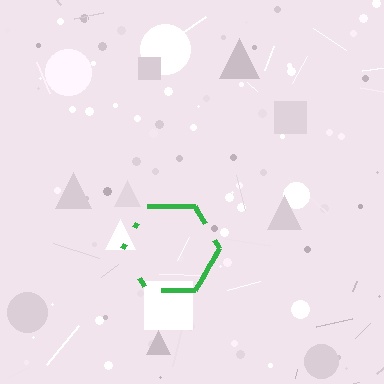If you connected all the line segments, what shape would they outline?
They would outline a hexagon.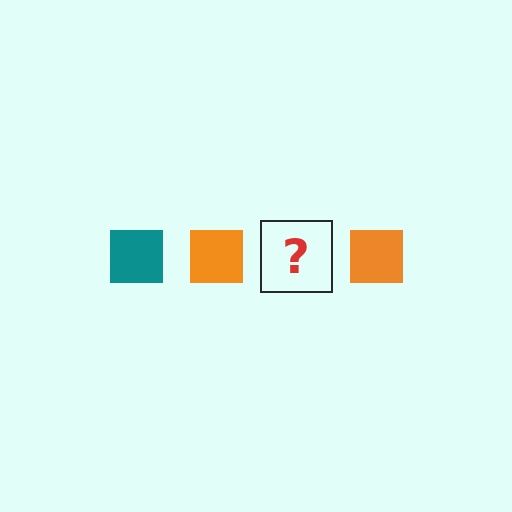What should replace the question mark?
The question mark should be replaced with a teal square.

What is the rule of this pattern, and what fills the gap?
The rule is that the pattern cycles through teal, orange squares. The gap should be filled with a teal square.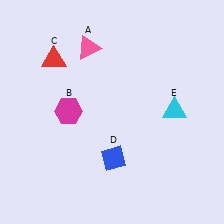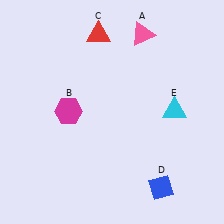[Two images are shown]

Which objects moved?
The objects that moved are: the pink triangle (A), the red triangle (C), the blue diamond (D).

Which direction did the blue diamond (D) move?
The blue diamond (D) moved right.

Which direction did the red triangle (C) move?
The red triangle (C) moved right.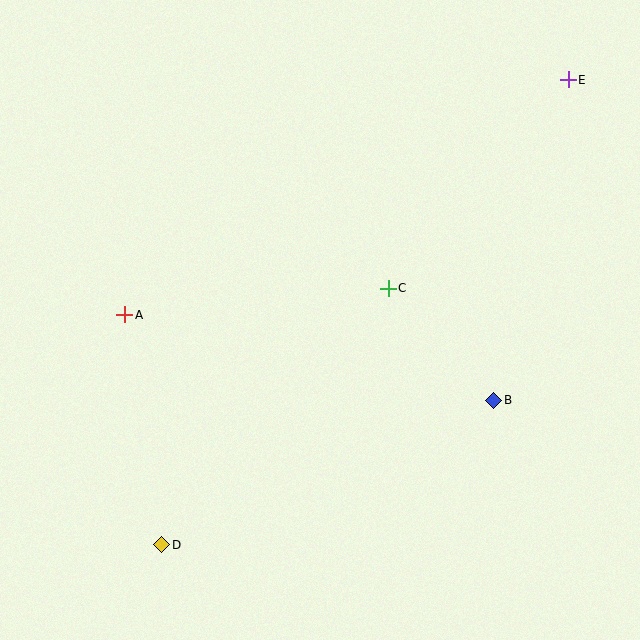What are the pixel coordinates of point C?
Point C is at (388, 288).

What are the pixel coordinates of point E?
Point E is at (568, 80).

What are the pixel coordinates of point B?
Point B is at (494, 400).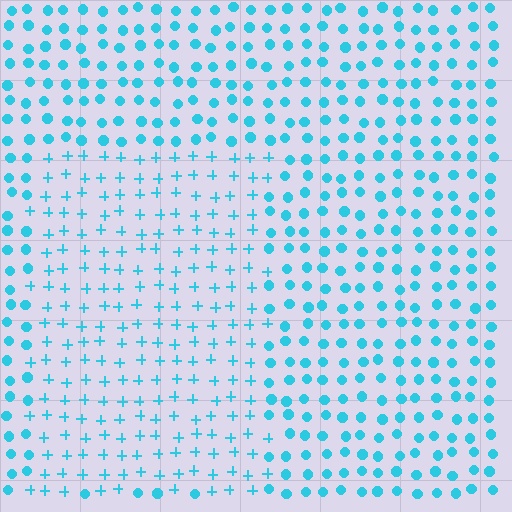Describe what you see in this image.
The image is filled with small cyan elements arranged in a uniform grid. A rectangle-shaped region contains plus signs, while the surrounding area contains circles. The boundary is defined purely by the change in element shape.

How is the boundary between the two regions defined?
The boundary is defined by a change in element shape: plus signs inside vs. circles outside. All elements share the same color and spacing.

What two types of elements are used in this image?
The image uses plus signs inside the rectangle region and circles outside it.